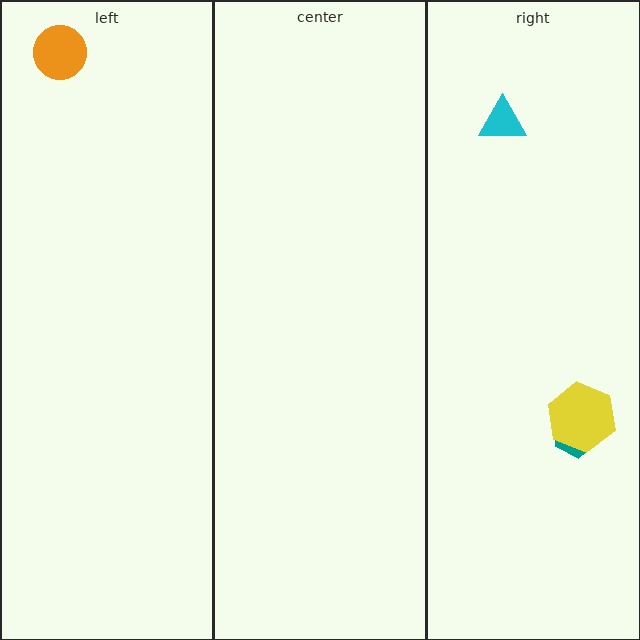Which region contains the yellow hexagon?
The right region.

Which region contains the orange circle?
The left region.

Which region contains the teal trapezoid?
The right region.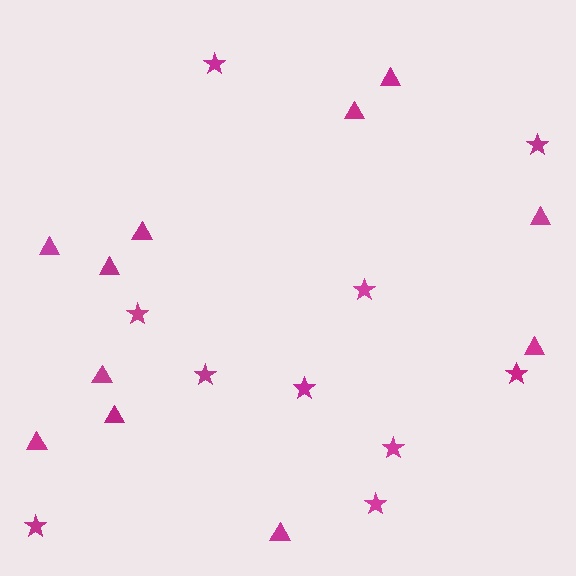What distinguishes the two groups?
There are 2 groups: one group of triangles (11) and one group of stars (10).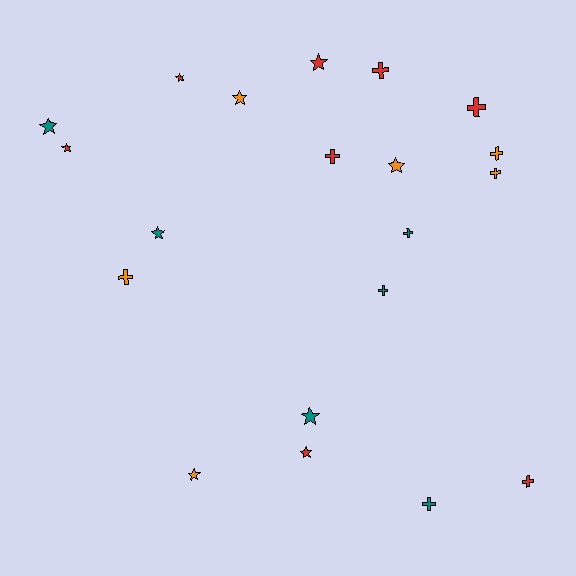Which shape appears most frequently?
Star, with 10 objects.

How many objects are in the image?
There are 20 objects.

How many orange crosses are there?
There are 3 orange crosses.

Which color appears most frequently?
Red, with 8 objects.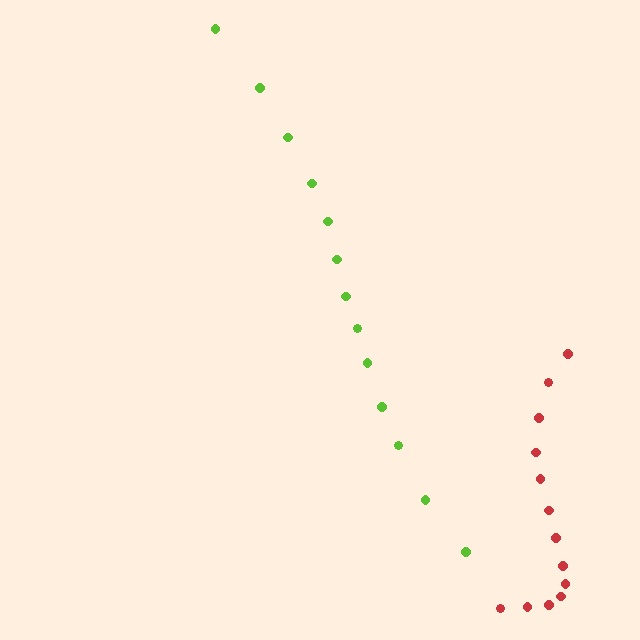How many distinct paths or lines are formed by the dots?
There are 2 distinct paths.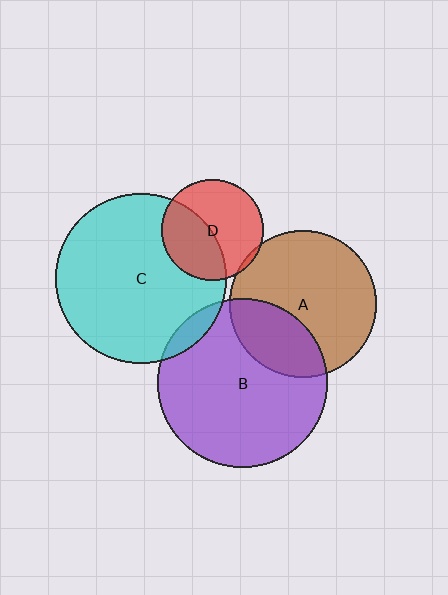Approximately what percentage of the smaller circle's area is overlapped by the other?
Approximately 5%.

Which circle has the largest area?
Circle C (cyan).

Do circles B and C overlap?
Yes.